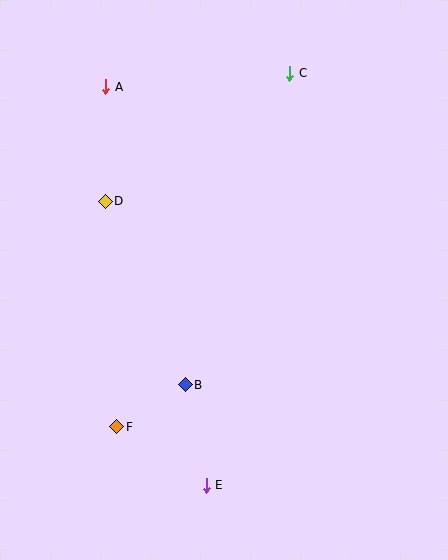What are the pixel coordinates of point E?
Point E is at (206, 485).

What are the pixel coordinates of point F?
Point F is at (117, 427).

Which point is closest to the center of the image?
Point B at (185, 385) is closest to the center.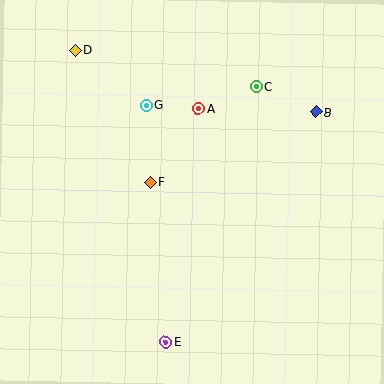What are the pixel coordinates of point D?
Point D is at (75, 50).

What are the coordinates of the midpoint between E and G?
The midpoint between E and G is at (156, 224).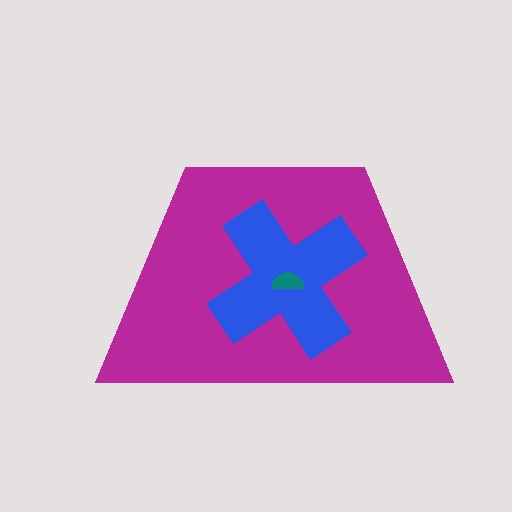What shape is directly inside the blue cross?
The teal semicircle.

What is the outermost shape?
The magenta trapezoid.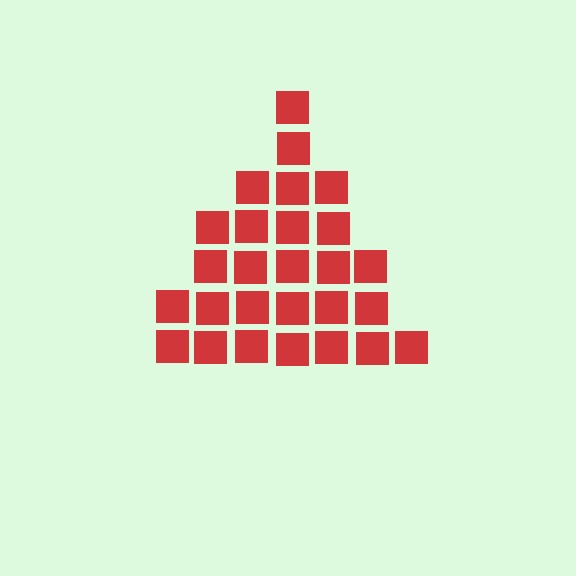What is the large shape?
The large shape is a triangle.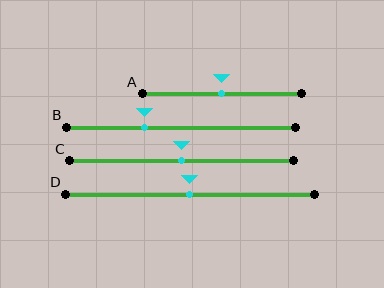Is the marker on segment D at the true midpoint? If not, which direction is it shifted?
Yes, the marker on segment D is at the true midpoint.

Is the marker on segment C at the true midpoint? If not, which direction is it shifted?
Yes, the marker on segment C is at the true midpoint.